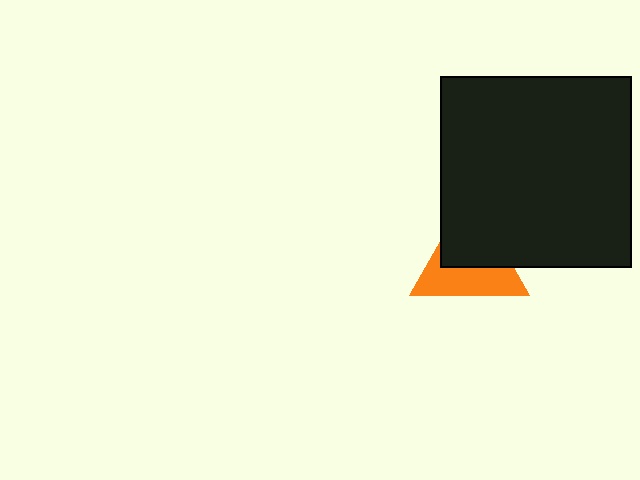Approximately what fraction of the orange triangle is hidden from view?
Roughly 51% of the orange triangle is hidden behind the black square.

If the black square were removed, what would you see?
You would see the complete orange triangle.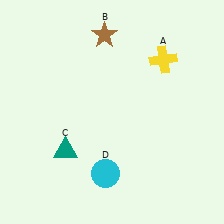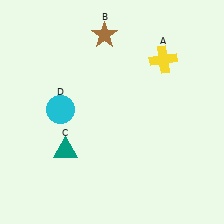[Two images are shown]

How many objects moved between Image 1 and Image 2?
1 object moved between the two images.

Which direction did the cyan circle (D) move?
The cyan circle (D) moved up.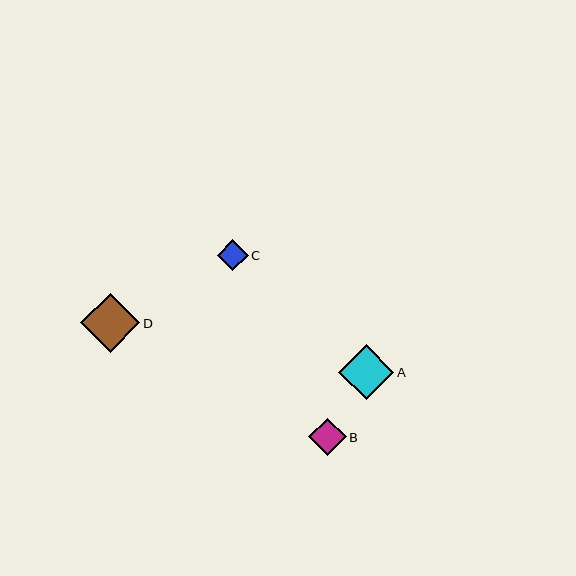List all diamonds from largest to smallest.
From largest to smallest: D, A, B, C.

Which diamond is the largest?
Diamond D is the largest with a size of approximately 59 pixels.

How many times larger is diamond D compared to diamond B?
Diamond D is approximately 1.6 times the size of diamond B.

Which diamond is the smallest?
Diamond C is the smallest with a size of approximately 31 pixels.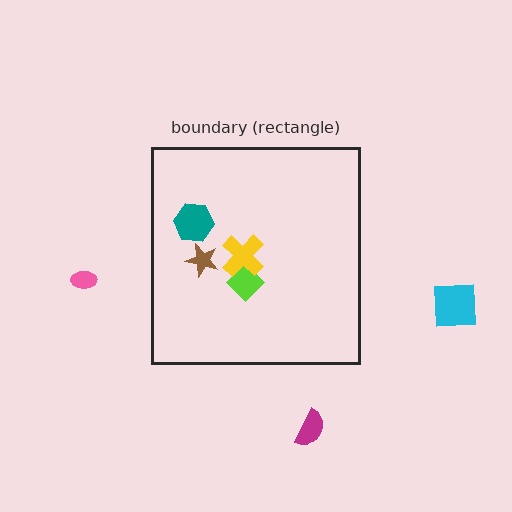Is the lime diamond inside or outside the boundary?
Inside.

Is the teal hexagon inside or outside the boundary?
Inside.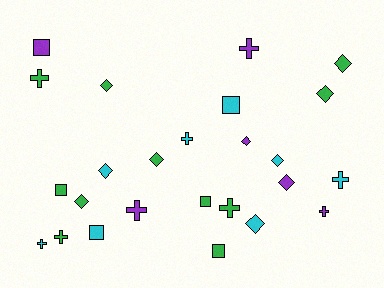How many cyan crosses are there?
There are 3 cyan crosses.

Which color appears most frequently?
Green, with 11 objects.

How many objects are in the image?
There are 25 objects.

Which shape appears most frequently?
Diamond, with 10 objects.